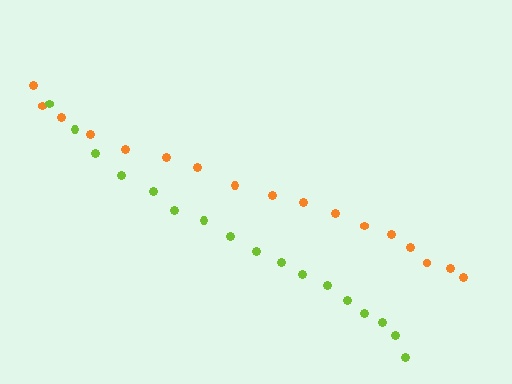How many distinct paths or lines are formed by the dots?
There are 2 distinct paths.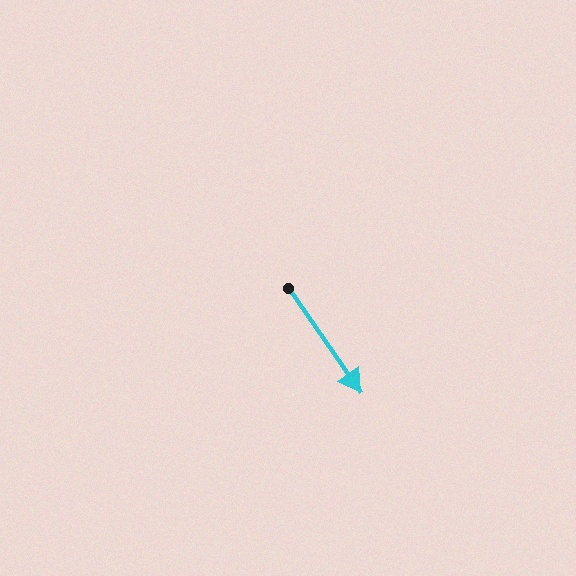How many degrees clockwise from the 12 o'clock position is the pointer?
Approximately 145 degrees.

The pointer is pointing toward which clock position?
Roughly 5 o'clock.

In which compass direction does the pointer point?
Southeast.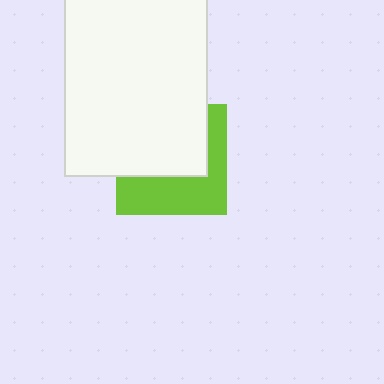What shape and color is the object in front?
The object in front is a white rectangle.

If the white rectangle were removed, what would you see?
You would see the complete lime square.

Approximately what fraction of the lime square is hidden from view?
Roughly 54% of the lime square is hidden behind the white rectangle.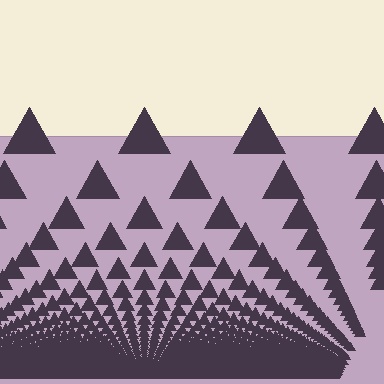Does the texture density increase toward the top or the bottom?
Density increases toward the bottom.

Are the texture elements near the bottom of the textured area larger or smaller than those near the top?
Smaller. The gradient is inverted — elements near the bottom are smaller and denser.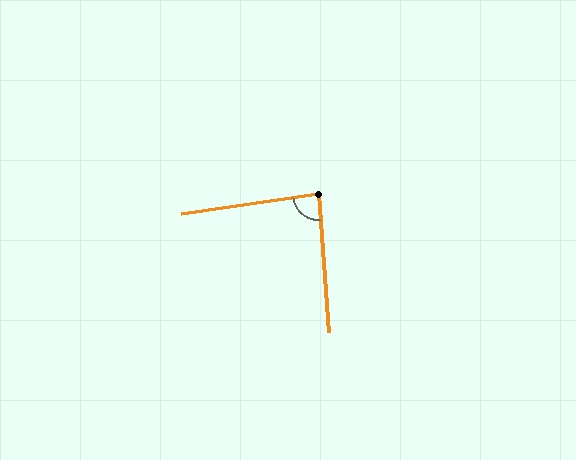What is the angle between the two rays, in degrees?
Approximately 86 degrees.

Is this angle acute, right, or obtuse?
It is approximately a right angle.